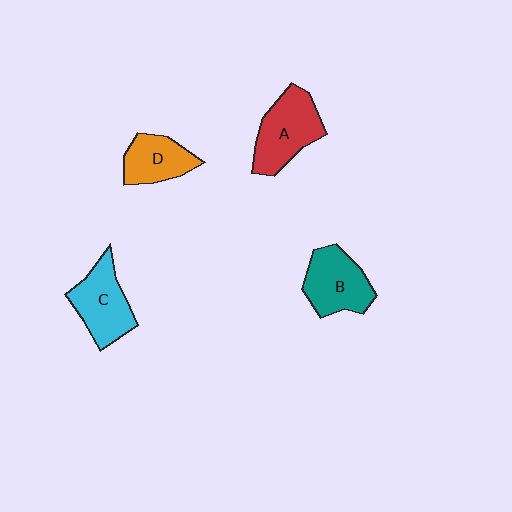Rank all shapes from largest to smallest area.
From largest to smallest: A (red), C (cyan), B (teal), D (orange).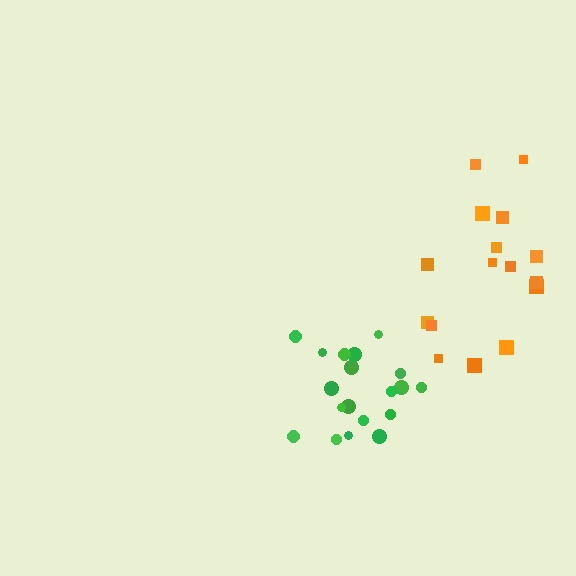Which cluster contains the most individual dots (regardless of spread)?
Green (19).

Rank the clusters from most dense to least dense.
green, orange.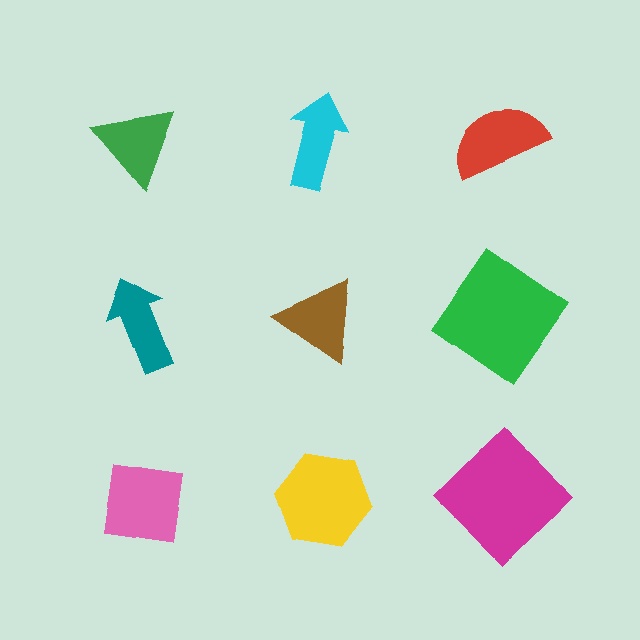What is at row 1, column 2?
A cyan arrow.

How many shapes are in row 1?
3 shapes.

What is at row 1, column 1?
A green triangle.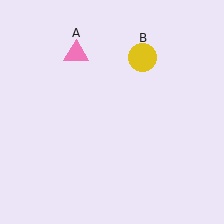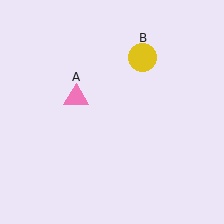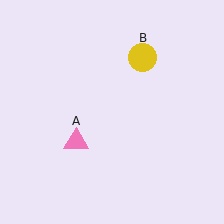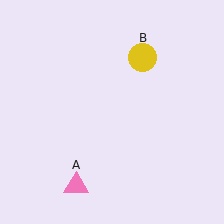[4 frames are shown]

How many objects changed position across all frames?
1 object changed position: pink triangle (object A).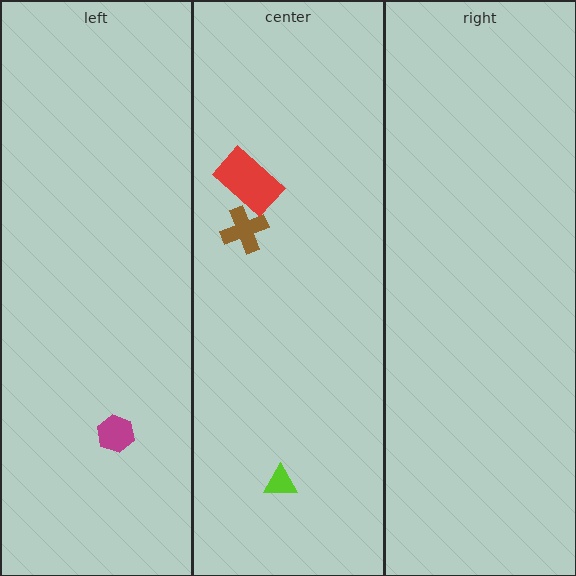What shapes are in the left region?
The magenta hexagon.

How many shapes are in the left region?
1.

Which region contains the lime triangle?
The center region.